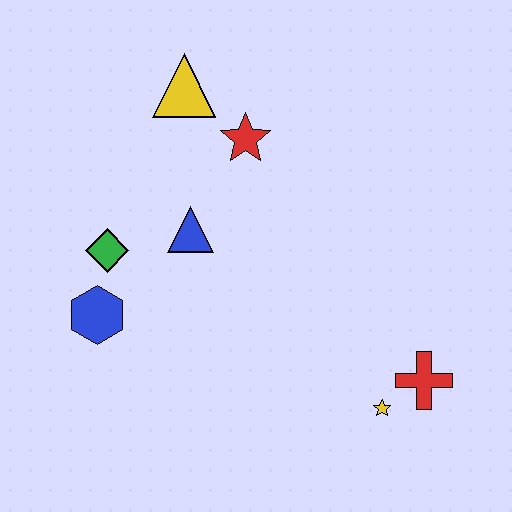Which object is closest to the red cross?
The yellow star is closest to the red cross.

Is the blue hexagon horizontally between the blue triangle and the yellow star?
No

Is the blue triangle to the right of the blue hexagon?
Yes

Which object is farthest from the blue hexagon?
The red cross is farthest from the blue hexagon.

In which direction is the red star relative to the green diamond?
The red star is to the right of the green diamond.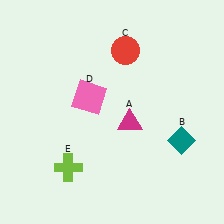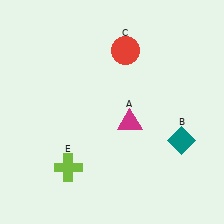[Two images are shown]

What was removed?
The pink square (D) was removed in Image 2.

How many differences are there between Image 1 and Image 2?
There is 1 difference between the two images.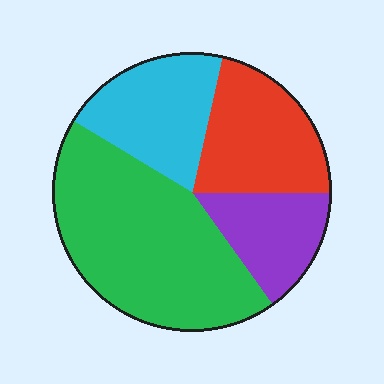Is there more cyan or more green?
Green.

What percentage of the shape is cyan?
Cyan takes up less than a quarter of the shape.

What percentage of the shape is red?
Red takes up between a sixth and a third of the shape.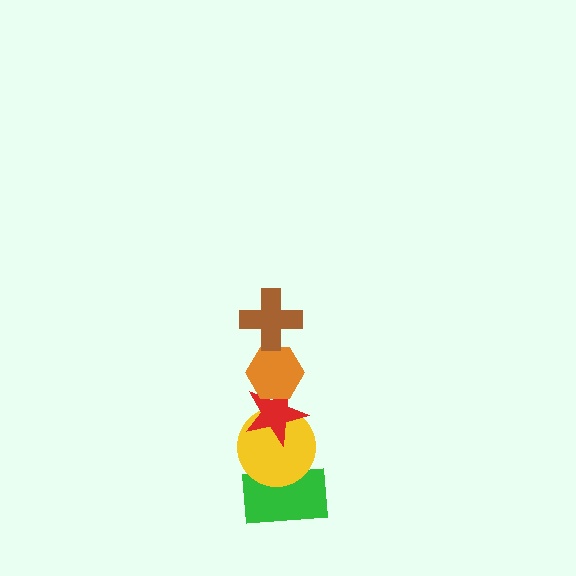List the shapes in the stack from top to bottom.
From top to bottom: the brown cross, the orange hexagon, the red star, the yellow circle, the green rectangle.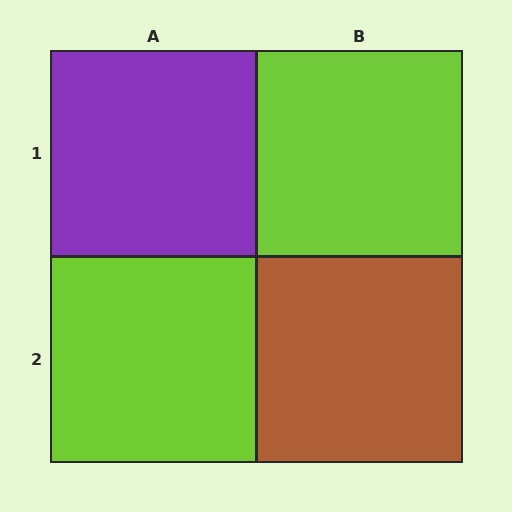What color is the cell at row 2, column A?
Lime.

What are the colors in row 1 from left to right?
Purple, lime.